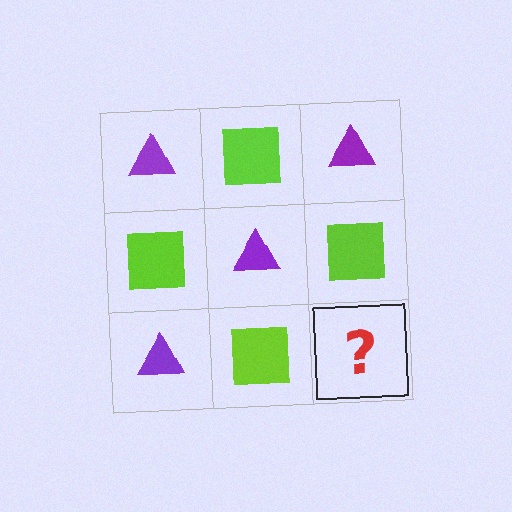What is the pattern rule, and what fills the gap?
The rule is that it alternates purple triangle and lime square in a checkerboard pattern. The gap should be filled with a purple triangle.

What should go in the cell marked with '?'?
The missing cell should contain a purple triangle.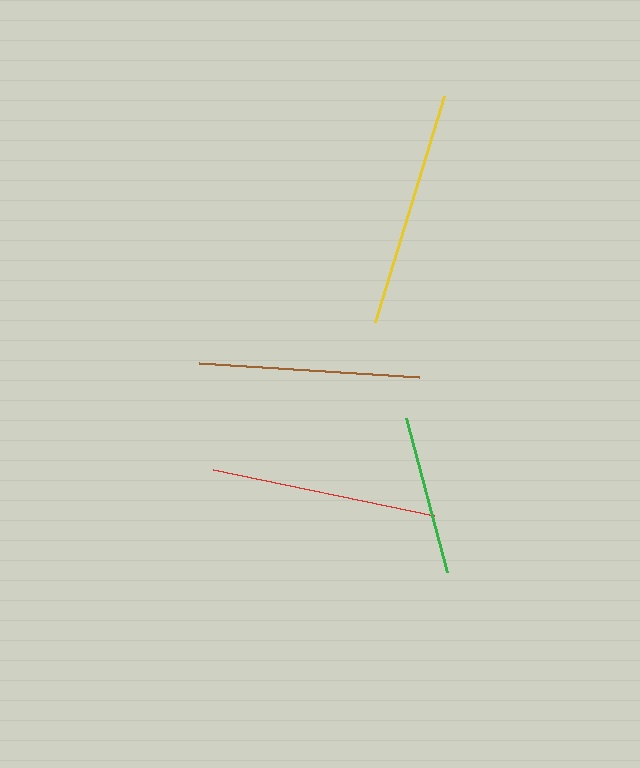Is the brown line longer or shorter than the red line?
The red line is longer than the brown line.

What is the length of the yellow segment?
The yellow segment is approximately 236 pixels long.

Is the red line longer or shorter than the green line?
The red line is longer than the green line.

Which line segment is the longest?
The yellow line is the longest at approximately 236 pixels.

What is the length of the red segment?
The red segment is approximately 226 pixels long.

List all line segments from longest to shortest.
From longest to shortest: yellow, red, brown, green.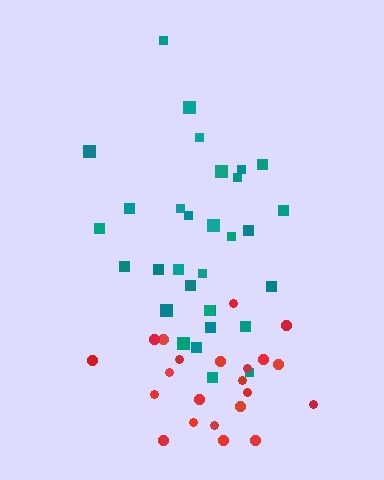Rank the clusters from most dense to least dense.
red, teal.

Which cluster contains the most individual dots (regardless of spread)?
Teal (31).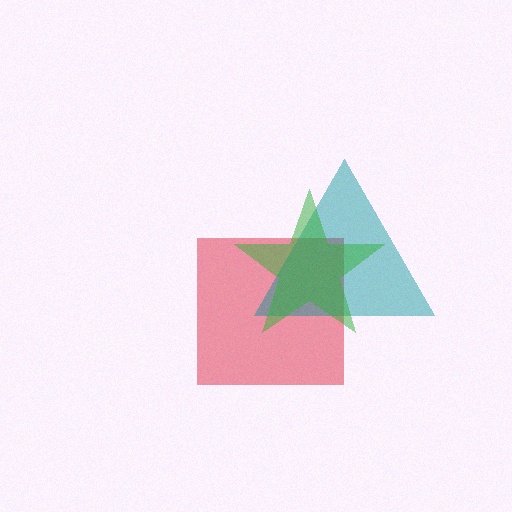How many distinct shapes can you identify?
There are 3 distinct shapes: a red square, a teal triangle, a green star.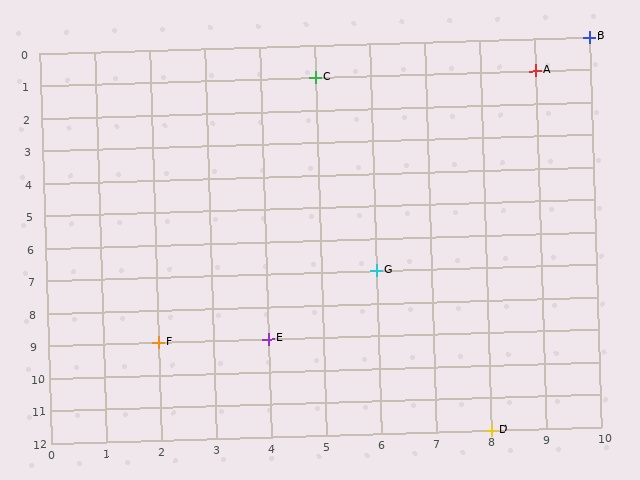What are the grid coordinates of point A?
Point A is at grid coordinates (9, 1).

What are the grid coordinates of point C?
Point C is at grid coordinates (5, 1).